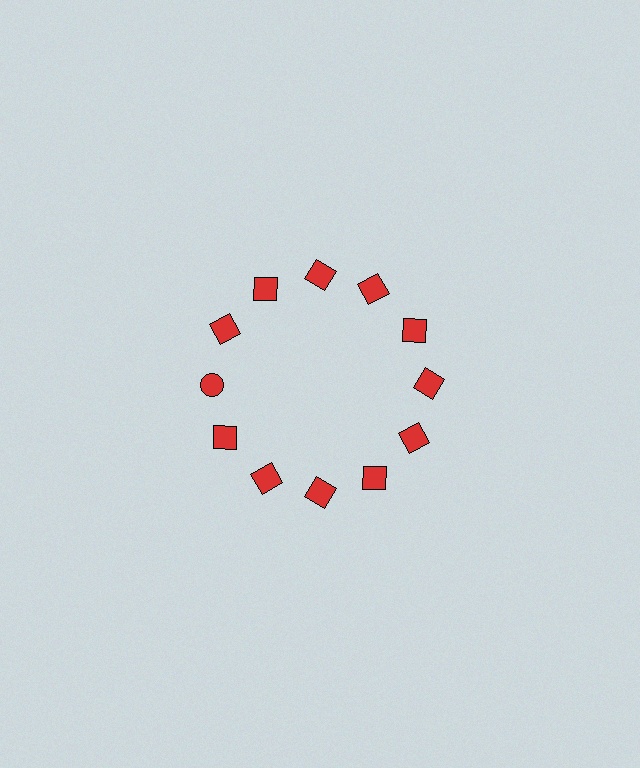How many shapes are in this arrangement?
There are 12 shapes arranged in a ring pattern.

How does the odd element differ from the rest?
It has a different shape: circle instead of square.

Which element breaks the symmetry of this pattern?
The red circle at roughly the 9 o'clock position breaks the symmetry. All other shapes are red squares.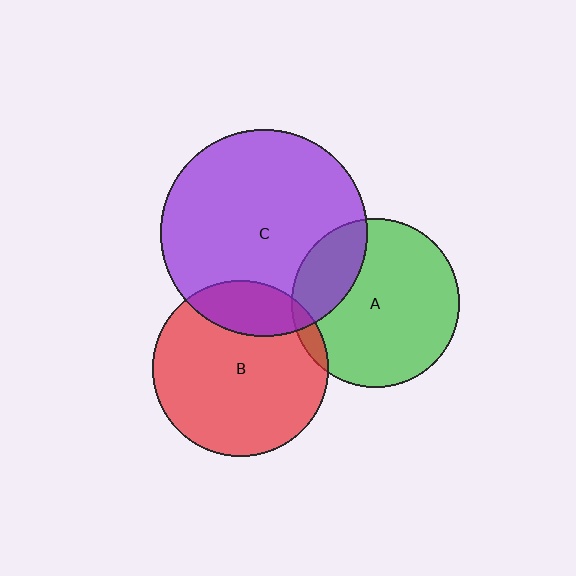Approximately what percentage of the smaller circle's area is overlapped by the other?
Approximately 25%.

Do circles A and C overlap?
Yes.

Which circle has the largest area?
Circle C (purple).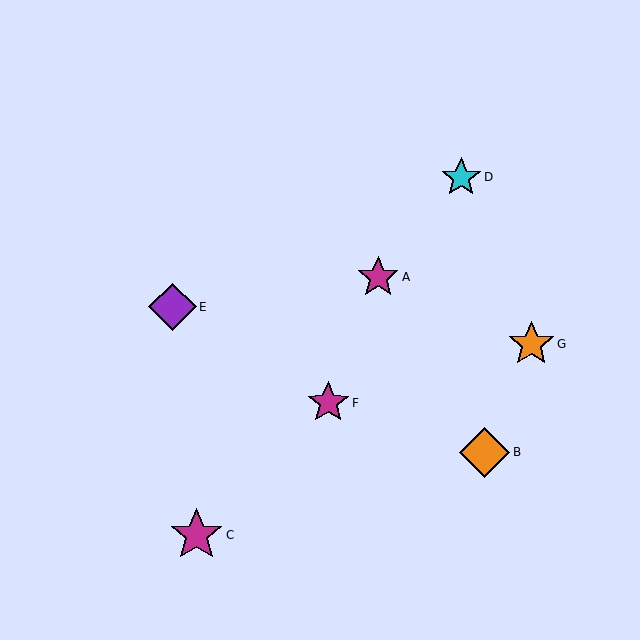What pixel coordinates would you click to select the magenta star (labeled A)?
Click at (378, 277) to select the magenta star A.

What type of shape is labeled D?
Shape D is a cyan star.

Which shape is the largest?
The magenta star (labeled C) is the largest.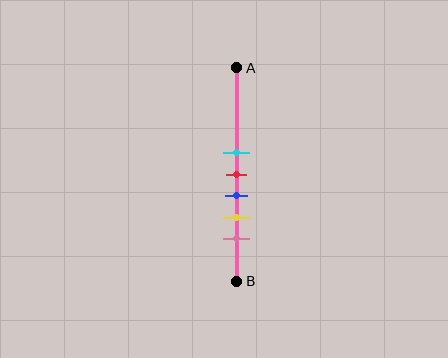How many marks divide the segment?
There are 5 marks dividing the segment.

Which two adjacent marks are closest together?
The cyan and red marks are the closest adjacent pair.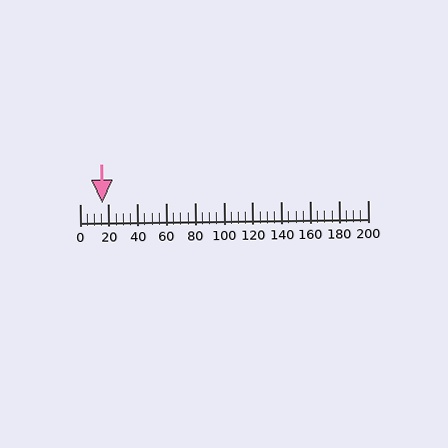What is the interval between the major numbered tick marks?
The major tick marks are spaced 20 units apart.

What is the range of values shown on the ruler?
The ruler shows values from 0 to 200.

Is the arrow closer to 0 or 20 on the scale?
The arrow is closer to 20.